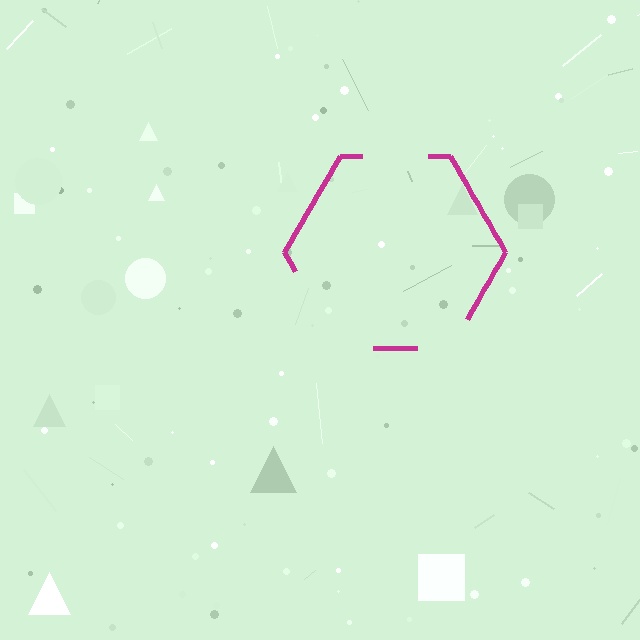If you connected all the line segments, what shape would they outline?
They would outline a hexagon.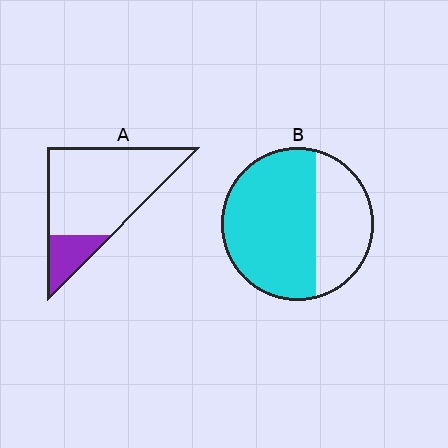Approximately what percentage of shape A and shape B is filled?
A is approximately 20% and B is approximately 65%.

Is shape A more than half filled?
No.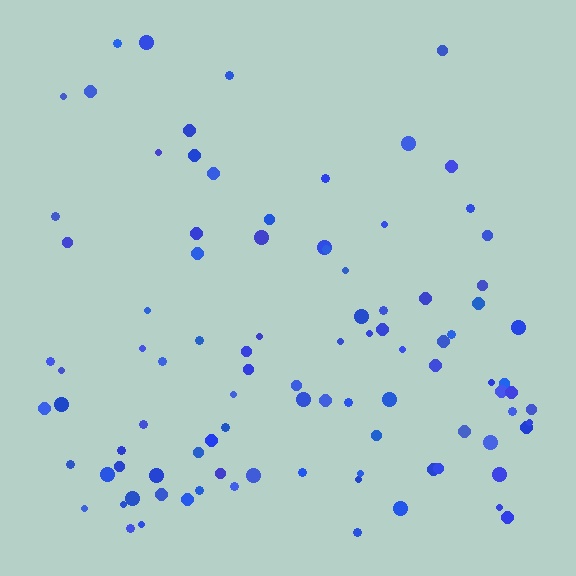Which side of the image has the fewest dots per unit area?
The top.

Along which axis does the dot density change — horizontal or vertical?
Vertical.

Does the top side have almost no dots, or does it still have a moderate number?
Still a moderate number, just noticeably fewer than the bottom.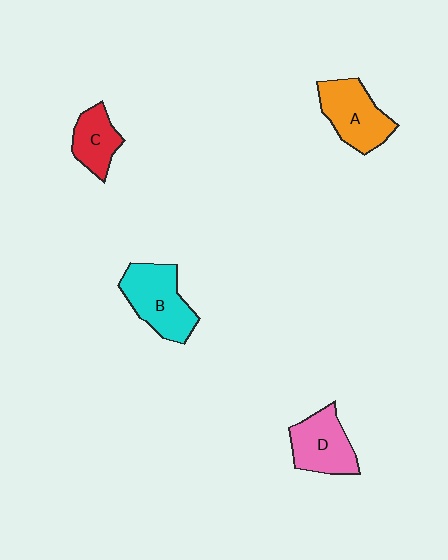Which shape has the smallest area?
Shape C (red).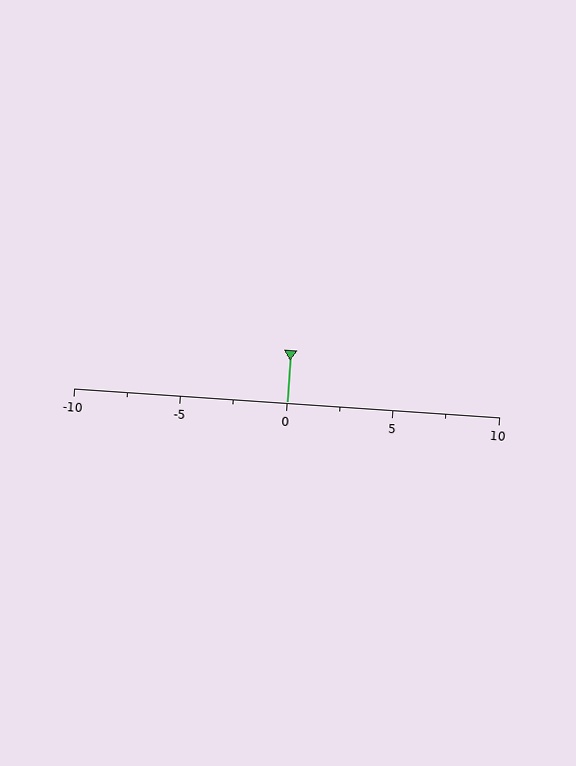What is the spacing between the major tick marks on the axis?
The major ticks are spaced 5 apart.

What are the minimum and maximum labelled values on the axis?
The axis runs from -10 to 10.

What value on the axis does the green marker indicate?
The marker indicates approximately 0.